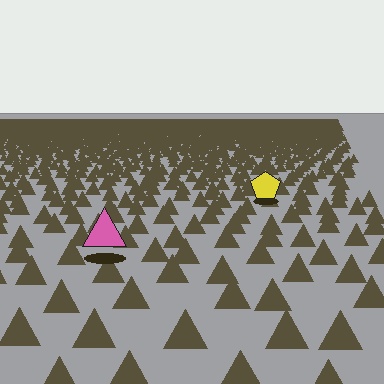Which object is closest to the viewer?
The pink triangle is closest. The texture marks near it are larger and more spread out.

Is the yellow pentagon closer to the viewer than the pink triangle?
No. The pink triangle is closer — you can tell from the texture gradient: the ground texture is coarser near it.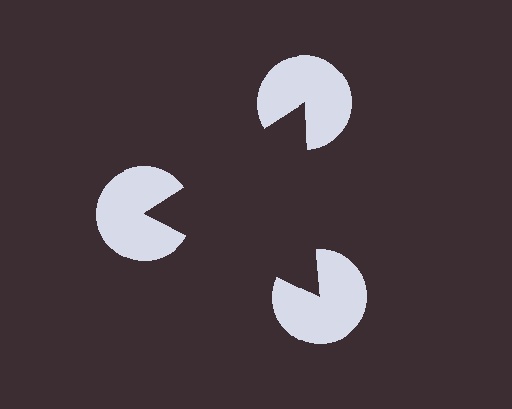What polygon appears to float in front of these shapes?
An illusory triangle — its edges are inferred from the aligned wedge cuts in the pac-man discs, not physically drawn.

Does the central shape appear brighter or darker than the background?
It typically appears slightly darker than the background, even though no actual brightness change is drawn.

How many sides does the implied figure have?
3 sides.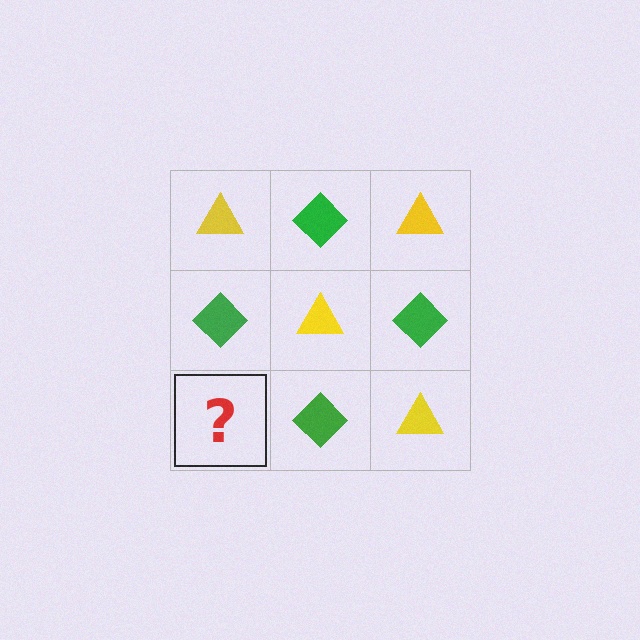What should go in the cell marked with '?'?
The missing cell should contain a yellow triangle.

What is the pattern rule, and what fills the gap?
The rule is that it alternates yellow triangle and green diamond in a checkerboard pattern. The gap should be filled with a yellow triangle.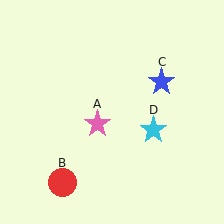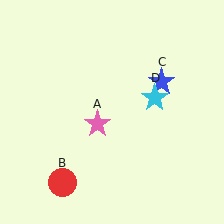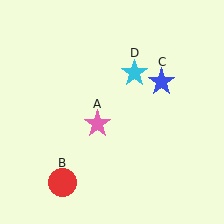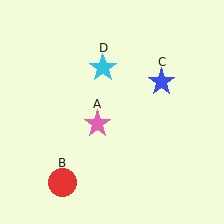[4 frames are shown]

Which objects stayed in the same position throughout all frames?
Pink star (object A) and red circle (object B) and blue star (object C) remained stationary.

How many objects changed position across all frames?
1 object changed position: cyan star (object D).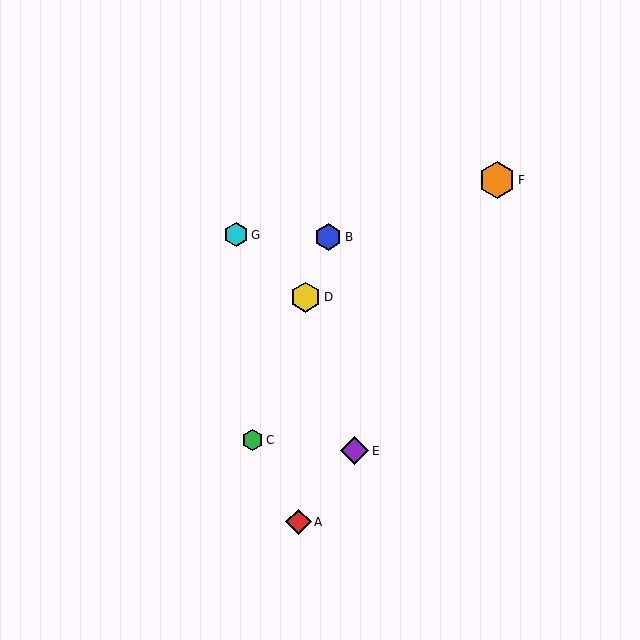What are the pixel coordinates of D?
Object D is at (306, 297).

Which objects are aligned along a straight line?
Objects B, C, D are aligned along a straight line.